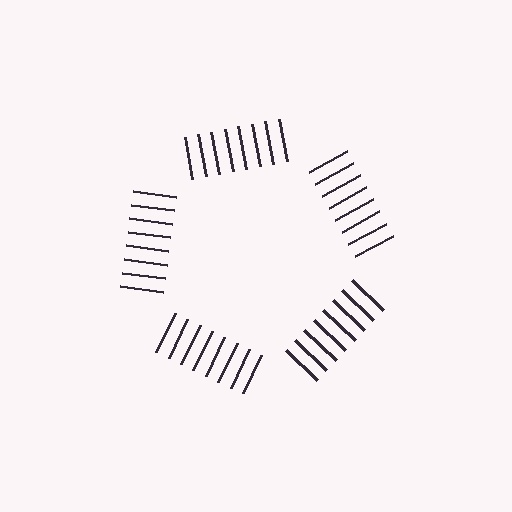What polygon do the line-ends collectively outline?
An illusory pentagon — the line segments terminate on its edges but no continuous stroke is drawn.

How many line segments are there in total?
40 — 8 along each of the 5 edges.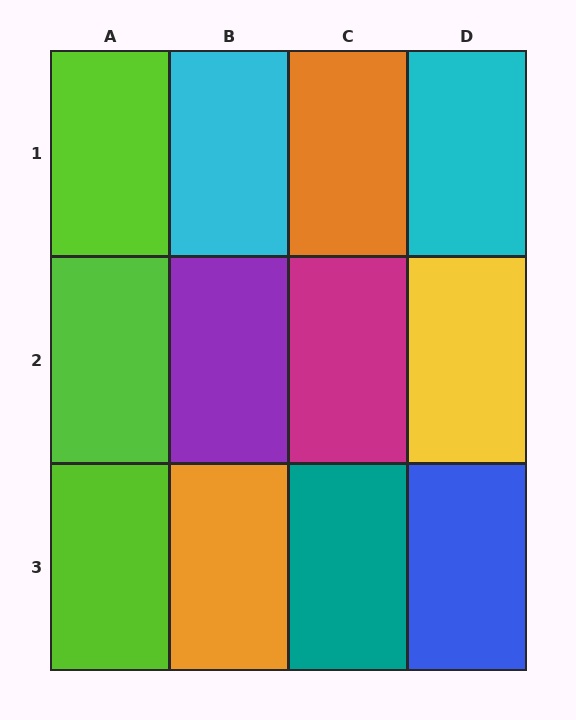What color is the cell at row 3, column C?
Teal.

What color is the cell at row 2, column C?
Magenta.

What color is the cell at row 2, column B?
Purple.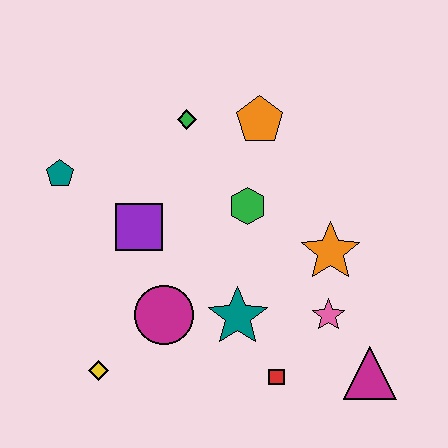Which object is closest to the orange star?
The pink star is closest to the orange star.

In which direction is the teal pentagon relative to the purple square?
The teal pentagon is to the left of the purple square.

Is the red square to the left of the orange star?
Yes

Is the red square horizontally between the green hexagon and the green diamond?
No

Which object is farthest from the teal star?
The teal pentagon is farthest from the teal star.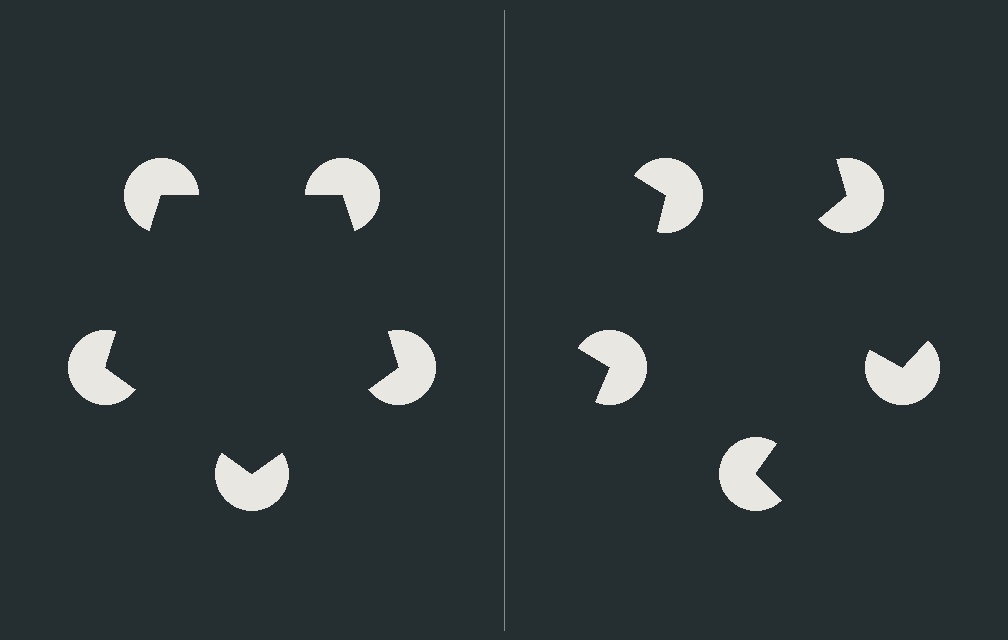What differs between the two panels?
The pac-man discs are positioned identically on both sides; only the wedge orientations differ. On the left they align to a pentagon; on the right they are misaligned.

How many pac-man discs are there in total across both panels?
10 — 5 on each side.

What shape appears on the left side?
An illusory pentagon.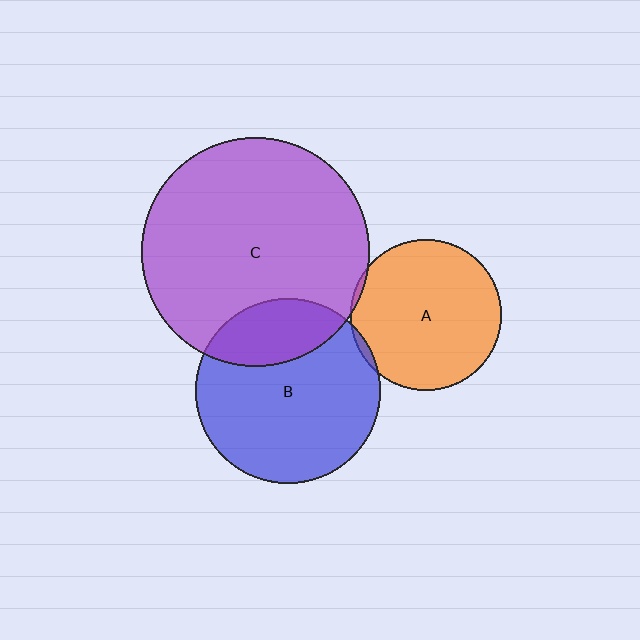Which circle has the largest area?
Circle C (purple).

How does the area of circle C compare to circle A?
Approximately 2.3 times.